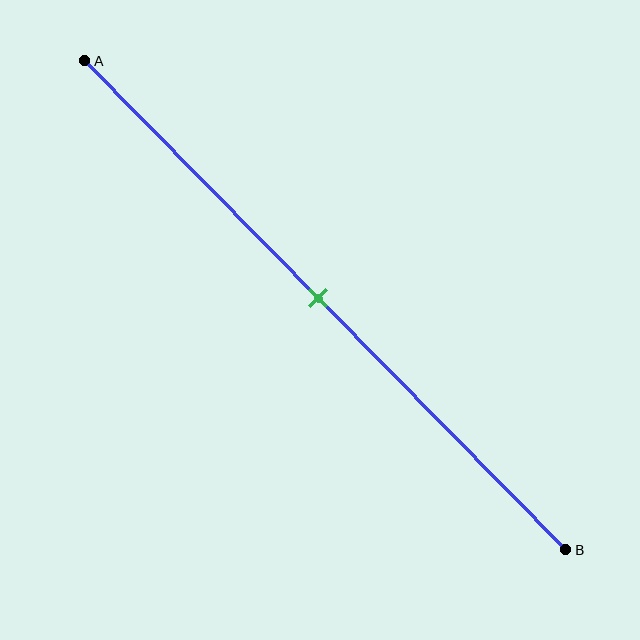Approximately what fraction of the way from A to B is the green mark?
The green mark is approximately 50% of the way from A to B.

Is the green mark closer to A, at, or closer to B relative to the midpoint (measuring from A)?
The green mark is approximately at the midpoint of segment AB.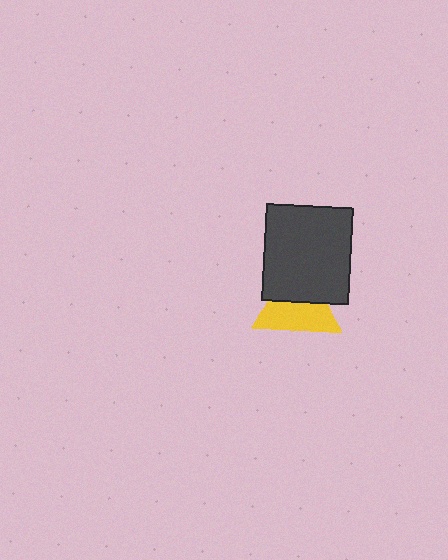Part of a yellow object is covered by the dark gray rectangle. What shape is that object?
It is a triangle.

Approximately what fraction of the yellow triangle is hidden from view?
Roughly 43% of the yellow triangle is hidden behind the dark gray rectangle.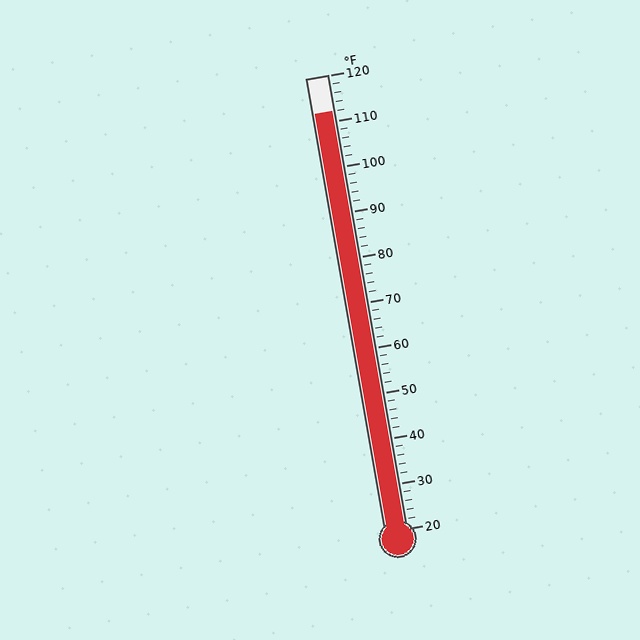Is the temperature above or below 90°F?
The temperature is above 90°F.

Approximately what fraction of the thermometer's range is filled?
The thermometer is filled to approximately 90% of its range.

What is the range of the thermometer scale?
The thermometer scale ranges from 20°F to 120°F.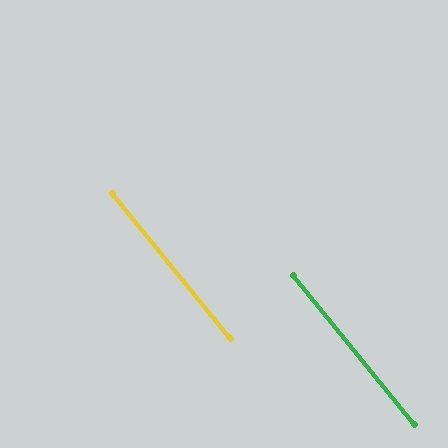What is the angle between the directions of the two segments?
Approximately 0 degrees.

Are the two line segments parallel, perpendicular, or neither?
Parallel — their directions differ by only 0.3°.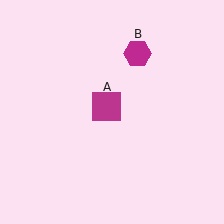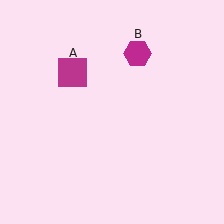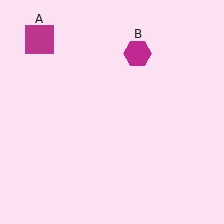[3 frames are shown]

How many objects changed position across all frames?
1 object changed position: magenta square (object A).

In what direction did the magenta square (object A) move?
The magenta square (object A) moved up and to the left.